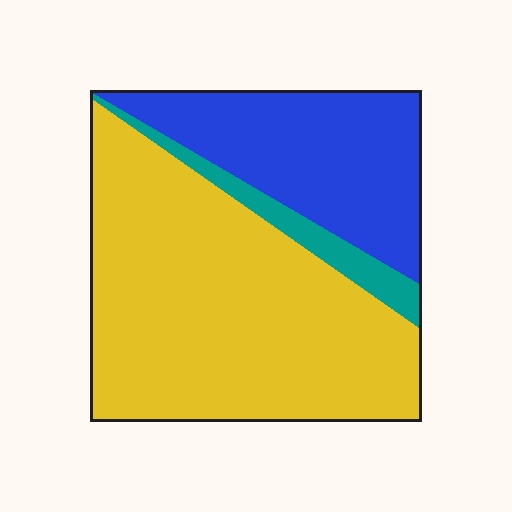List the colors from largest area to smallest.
From largest to smallest: yellow, blue, teal.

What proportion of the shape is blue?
Blue takes up about one third (1/3) of the shape.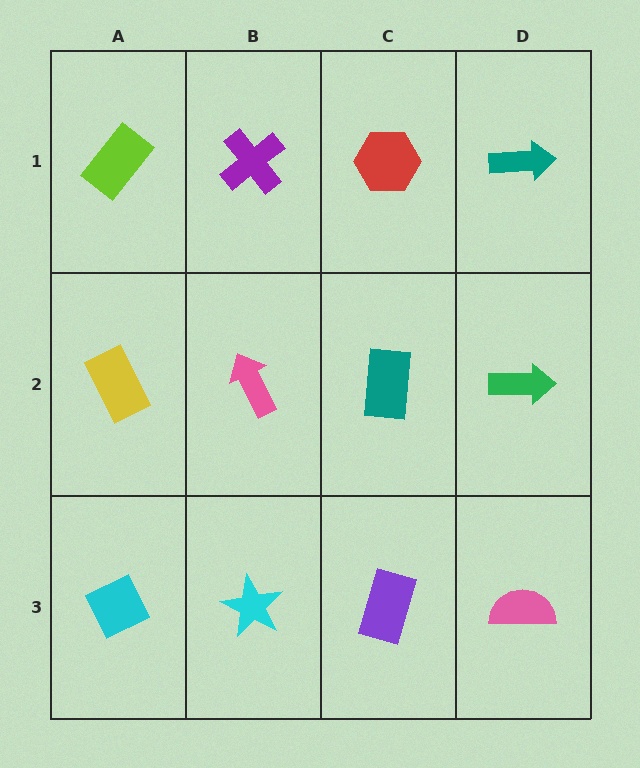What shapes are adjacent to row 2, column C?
A red hexagon (row 1, column C), a purple rectangle (row 3, column C), a pink arrow (row 2, column B), a green arrow (row 2, column D).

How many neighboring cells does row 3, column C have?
3.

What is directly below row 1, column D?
A green arrow.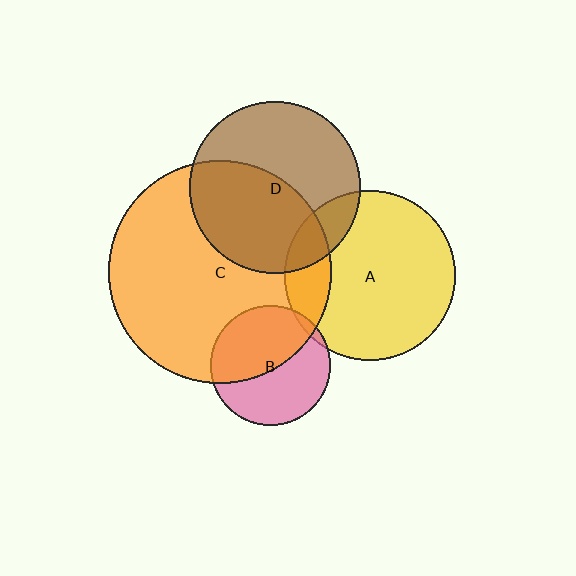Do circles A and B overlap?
Yes.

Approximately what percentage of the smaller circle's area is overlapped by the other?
Approximately 5%.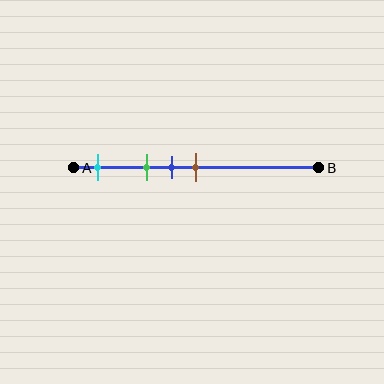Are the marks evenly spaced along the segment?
No, the marks are not evenly spaced.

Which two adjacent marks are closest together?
The blue and brown marks are the closest adjacent pair.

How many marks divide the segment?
There are 4 marks dividing the segment.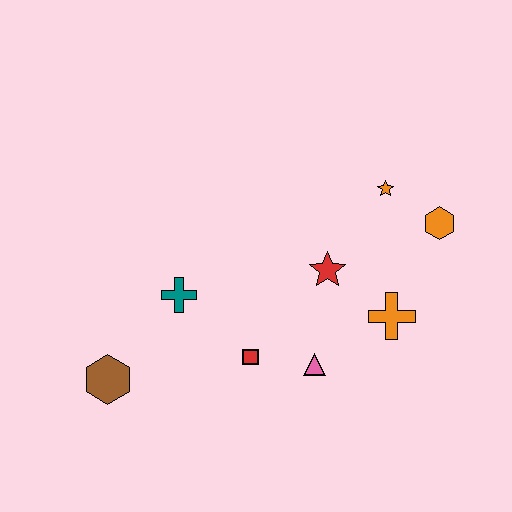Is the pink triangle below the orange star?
Yes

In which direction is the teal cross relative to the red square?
The teal cross is to the left of the red square.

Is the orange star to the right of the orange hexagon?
No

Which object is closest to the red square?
The pink triangle is closest to the red square.